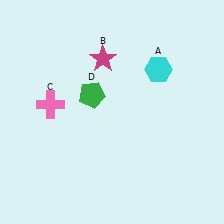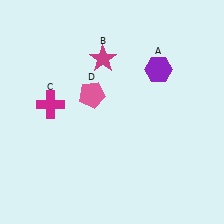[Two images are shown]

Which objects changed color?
A changed from cyan to purple. C changed from pink to magenta. D changed from green to pink.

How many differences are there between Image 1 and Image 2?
There are 3 differences between the two images.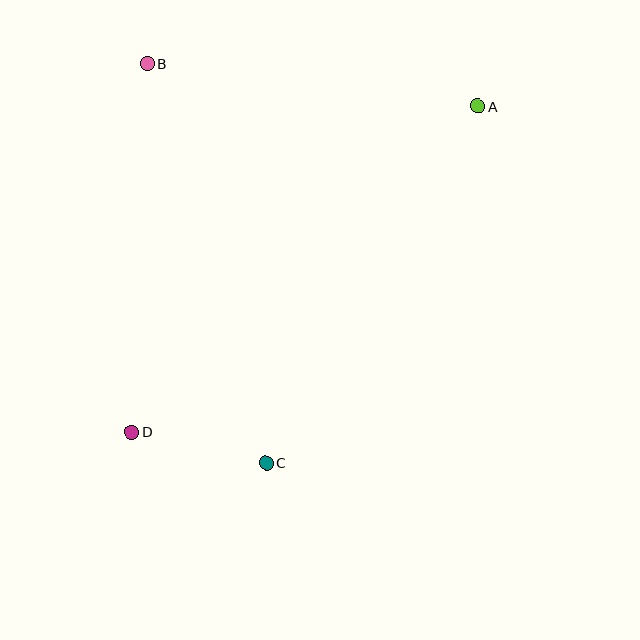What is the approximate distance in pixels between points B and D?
The distance between B and D is approximately 368 pixels.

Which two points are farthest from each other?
Points A and D are farthest from each other.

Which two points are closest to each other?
Points C and D are closest to each other.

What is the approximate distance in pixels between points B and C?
The distance between B and C is approximately 416 pixels.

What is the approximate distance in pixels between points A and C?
The distance between A and C is approximately 415 pixels.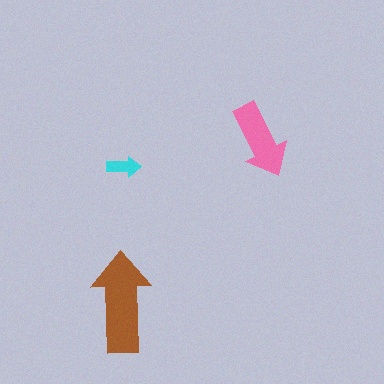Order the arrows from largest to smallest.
the brown one, the pink one, the cyan one.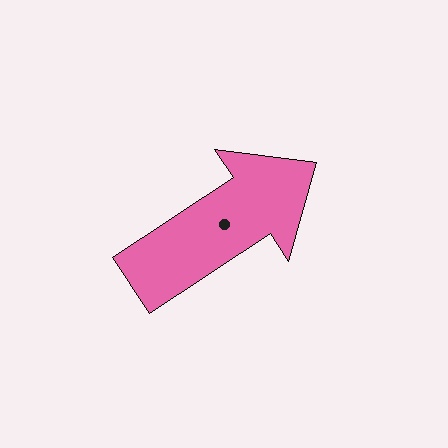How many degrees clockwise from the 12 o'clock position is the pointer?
Approximately 56 degrees.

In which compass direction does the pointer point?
Northeast.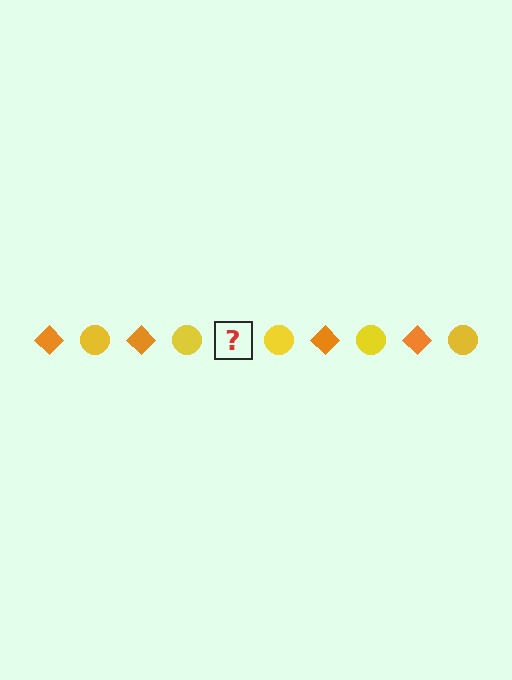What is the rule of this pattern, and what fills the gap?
The rule is that the pattern alternates between orange diamond and yellow circle. The gap should be filled with an orange diamond.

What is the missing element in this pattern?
The missing element is an orange diamond.